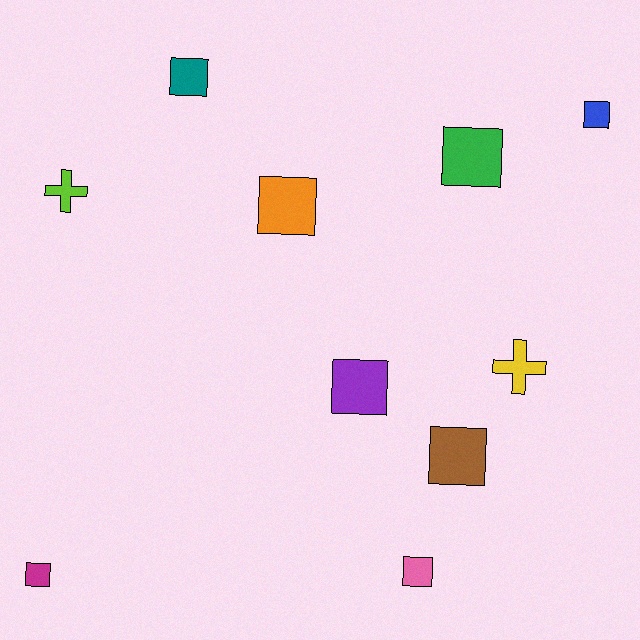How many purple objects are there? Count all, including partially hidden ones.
There is 1 purple object.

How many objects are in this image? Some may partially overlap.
There are 10 objects.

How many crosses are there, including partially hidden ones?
There are 2 crosses.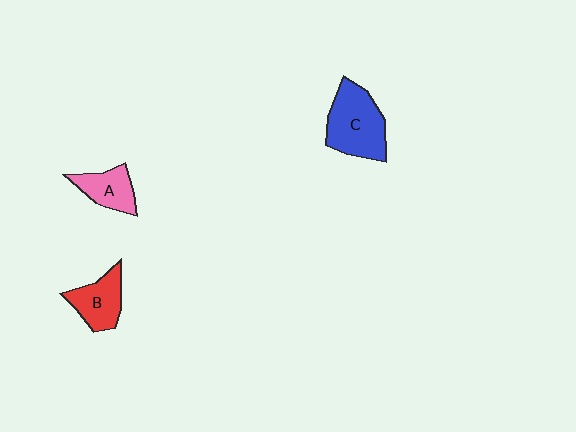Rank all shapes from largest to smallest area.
From largest to smallest: C (blue), B (red), A (pink).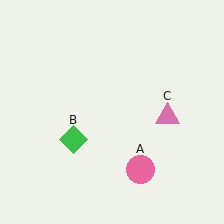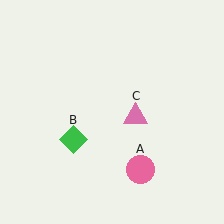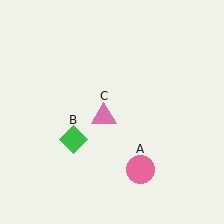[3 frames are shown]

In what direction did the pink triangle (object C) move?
The pink triangle (object C) moved left.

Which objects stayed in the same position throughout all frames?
Pink circle (object A) and green diamond (object B) remained stationary.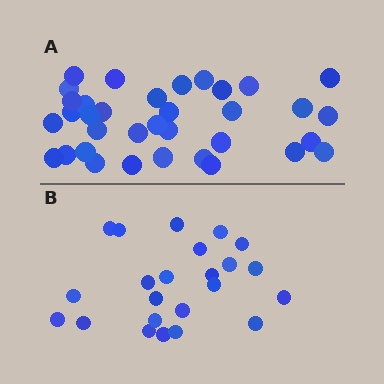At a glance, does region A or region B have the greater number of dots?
Region A (the top region) has more dots.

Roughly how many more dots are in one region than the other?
Region A has roughly 12 or so more dots than region B.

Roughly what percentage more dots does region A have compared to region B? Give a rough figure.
About 50% more.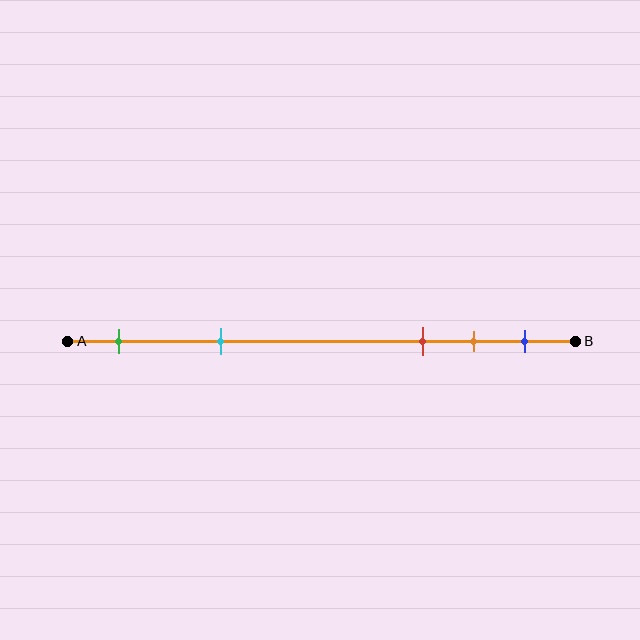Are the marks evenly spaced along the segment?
No, the marks are not evenly spaced.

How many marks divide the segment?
There are 5 marks dividing the segment.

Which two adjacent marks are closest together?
The orange and blue marks are the closest adjacent pair.